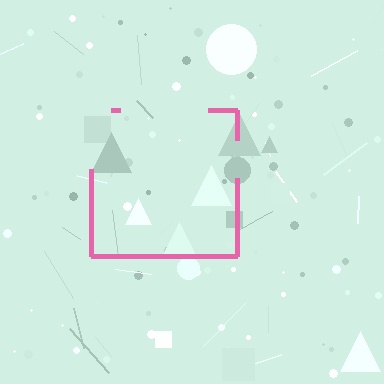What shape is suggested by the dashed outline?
The dashed outline suggests a square.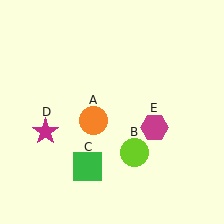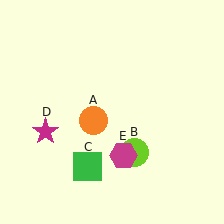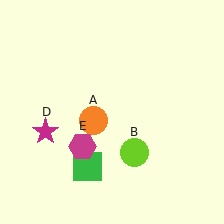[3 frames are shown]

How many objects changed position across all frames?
1 object changed position: magenta hexagon (object E).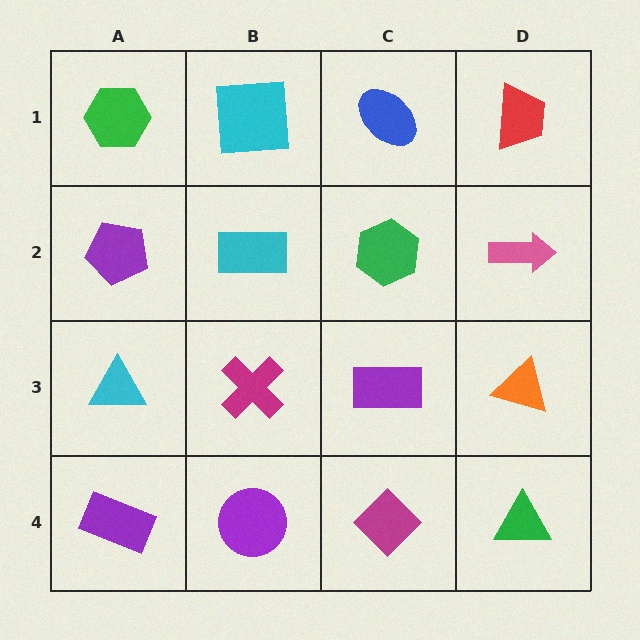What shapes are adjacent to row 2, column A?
A green hexagon (row 1, column A), a cyan triangle (row 3, column A), a cyan rectangle (row 2, column B).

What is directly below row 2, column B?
A magenta cross.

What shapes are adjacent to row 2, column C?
A blue ellipse (row 1, column C), a purple rectangle (row 3, column C), a cyan rectangle (row 2, column B), a pink arrow (row 2, column D).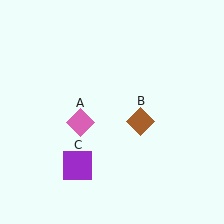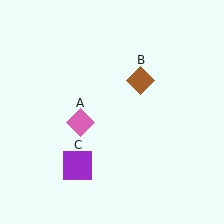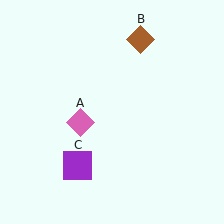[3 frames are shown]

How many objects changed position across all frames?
1 object changed position: brown diamond (object B).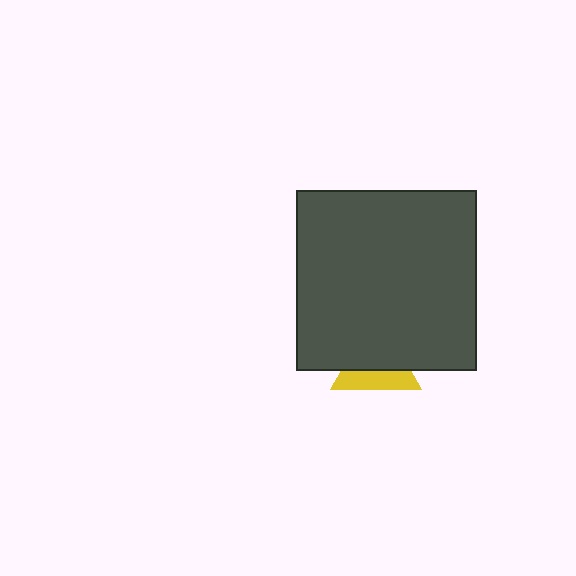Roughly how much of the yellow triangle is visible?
A small part of it is visible (roughly 40%).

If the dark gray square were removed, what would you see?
You would see the complete yellow triangle.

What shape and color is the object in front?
The object in front is a dark gray square.